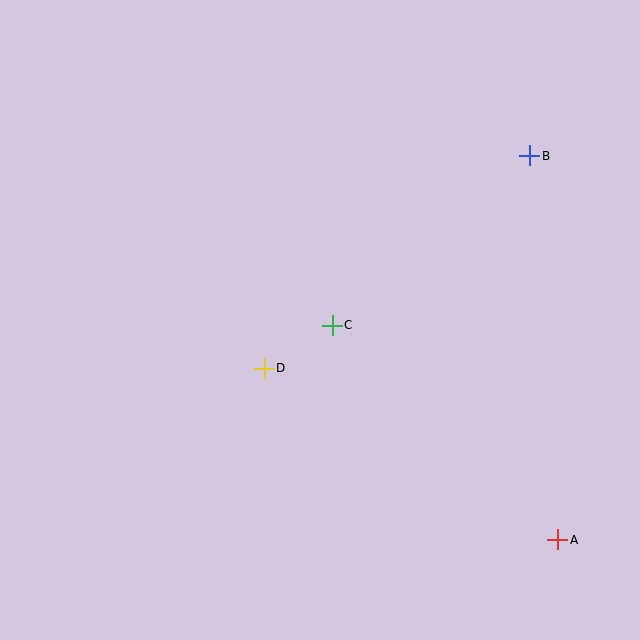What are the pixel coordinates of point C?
Point C is at (332, 325).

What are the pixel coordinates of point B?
Point B is at (530, 156).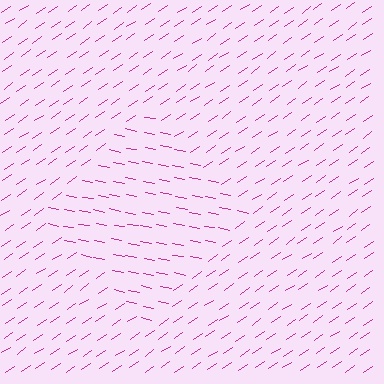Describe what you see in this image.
The image is filled with small magenta line segments. A diamond region in the image has lines oriented differently from the surrounding lines, creating a visible texture boundary.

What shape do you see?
I see a diamond.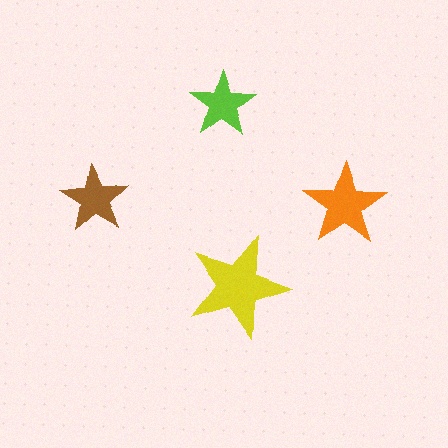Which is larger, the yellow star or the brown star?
The yellow one.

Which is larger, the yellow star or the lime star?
The yellow one.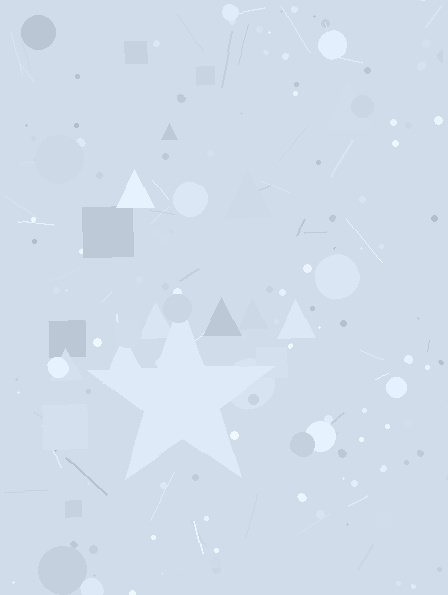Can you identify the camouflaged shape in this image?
The camouflaged shape is a star.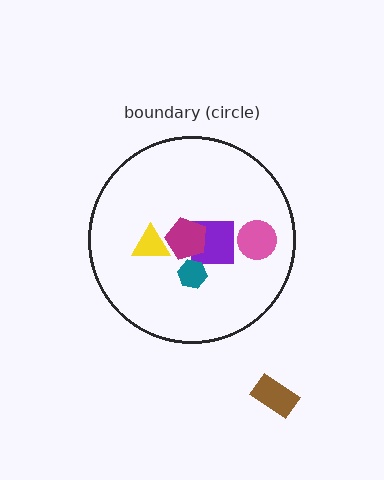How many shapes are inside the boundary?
6 inside, 1 outside.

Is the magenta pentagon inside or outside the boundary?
Inside.